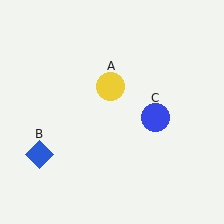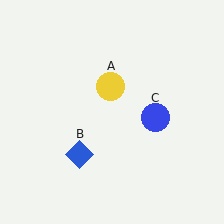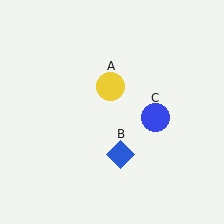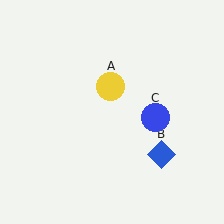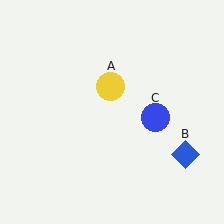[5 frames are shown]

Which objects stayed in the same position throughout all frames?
Yellow circle (object A) and blue circle (object C) remained stationary.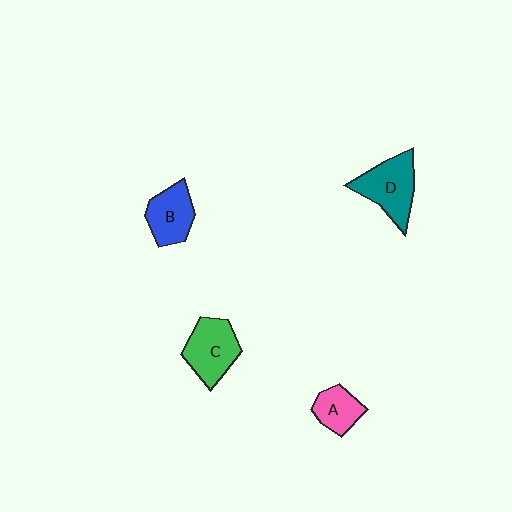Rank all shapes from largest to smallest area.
From largest to smallest: D (teal), C (green), B (blue), A (pink).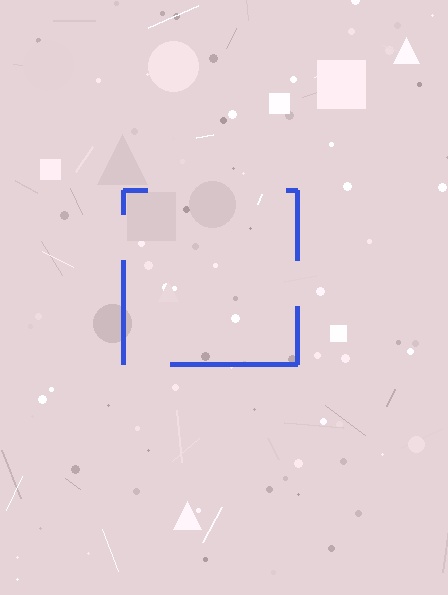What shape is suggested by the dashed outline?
The dashed outline suggests a square.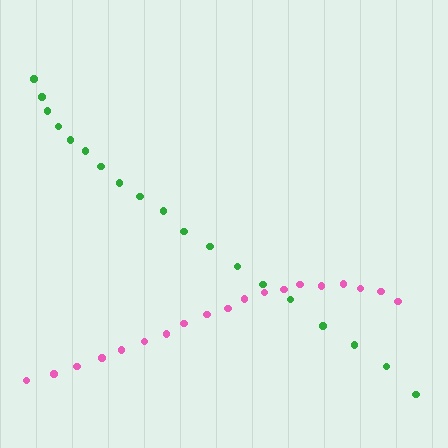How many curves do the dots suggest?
There are 2 distinct paths.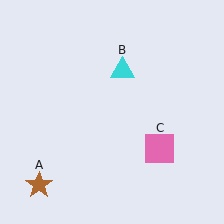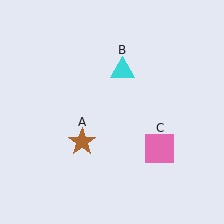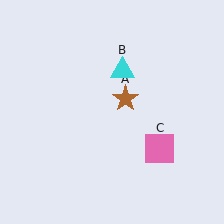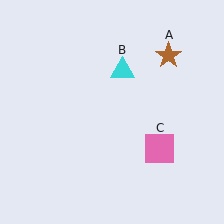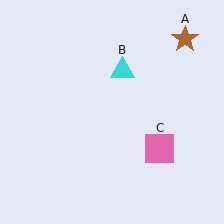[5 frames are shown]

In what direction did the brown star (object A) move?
The brown star (object A) moved up and to the right.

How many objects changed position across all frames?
1 object changed position: brown star (object A).